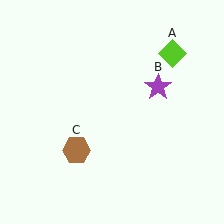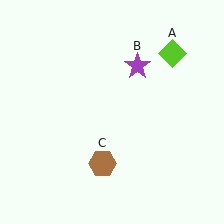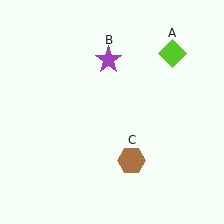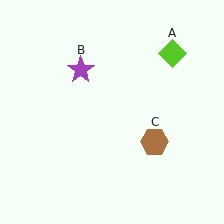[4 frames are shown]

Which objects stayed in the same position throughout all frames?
Lime diamond (object A) remained stationary.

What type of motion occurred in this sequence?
The purple star (object B), brown hexagon (object C) rotated counterclockwise around the center of the scene.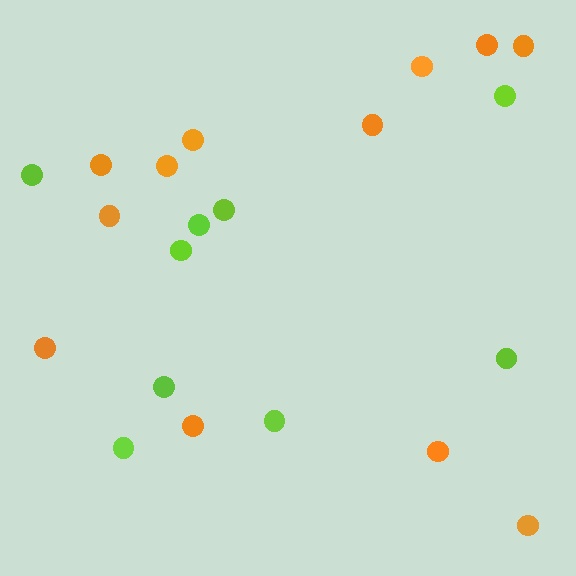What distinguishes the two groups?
There are 2 groups: one group of lime circles (9) and one group of orange circles (12).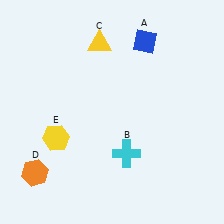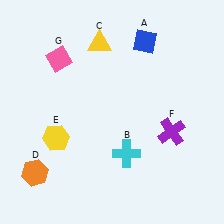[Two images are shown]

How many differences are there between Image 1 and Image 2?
There are 2 differences between the two images.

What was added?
A purple cross (F), a pink diamond (G) were added in Image 2.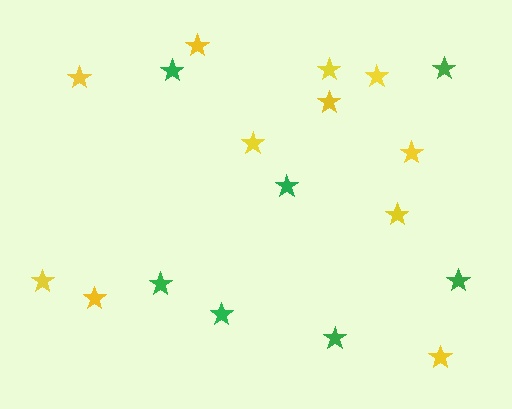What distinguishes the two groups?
There are 2 groups: one group of yellow stars (11) and one group of green stars (7).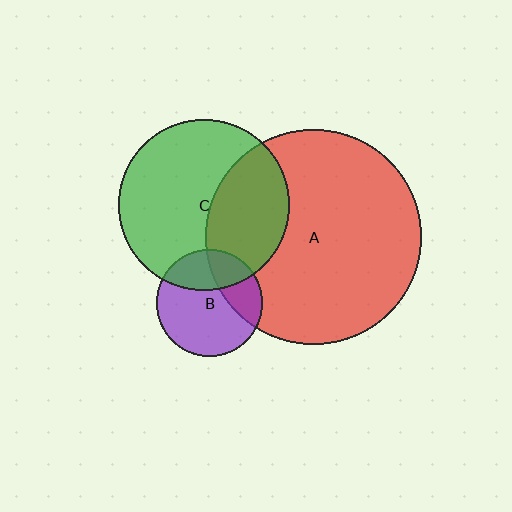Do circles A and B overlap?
Yes.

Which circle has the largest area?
Circle A (red).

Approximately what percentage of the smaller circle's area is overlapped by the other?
Approximately 30%.